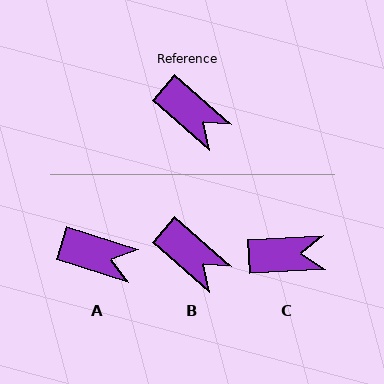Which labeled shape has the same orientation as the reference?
B.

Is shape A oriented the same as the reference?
No, it is off by about 23 degrees.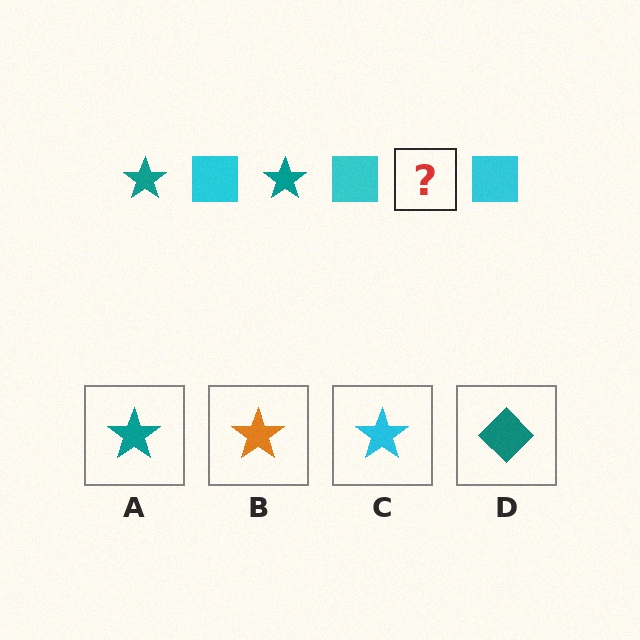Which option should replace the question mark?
Option A.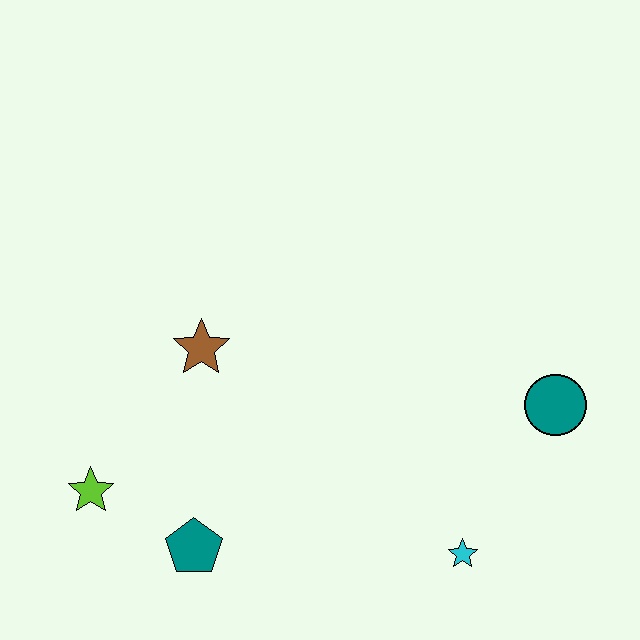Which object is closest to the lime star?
The teal pentagon is closest to the lime star.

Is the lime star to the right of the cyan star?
No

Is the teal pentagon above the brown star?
No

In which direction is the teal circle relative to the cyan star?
The teal circle is above the cyan star.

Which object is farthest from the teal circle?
The lime star is farthest from the teal circle.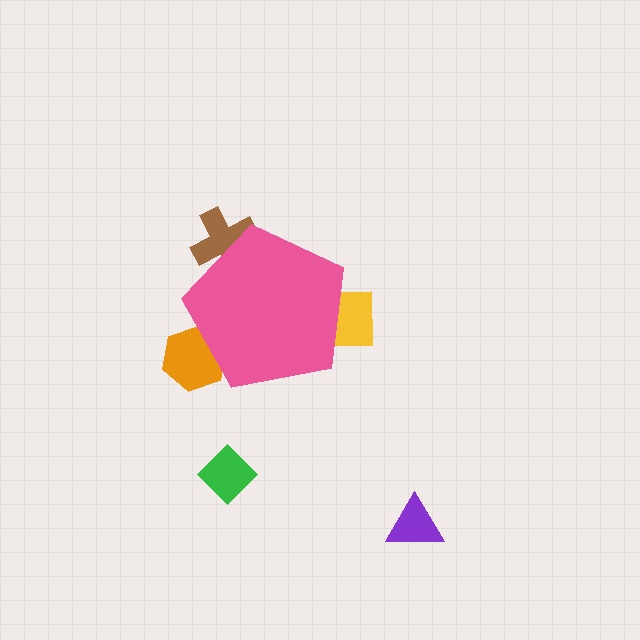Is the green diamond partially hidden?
No, the green diamond is fully visible.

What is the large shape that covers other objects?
A pink pentagon.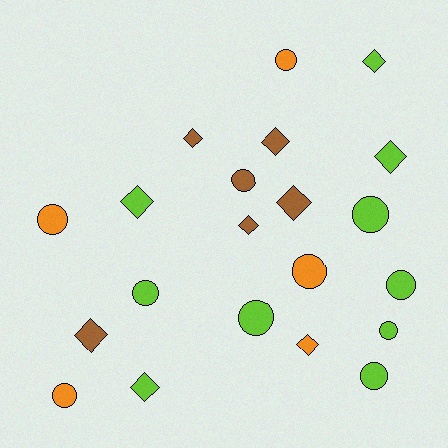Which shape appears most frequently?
Circle, with 11 objects.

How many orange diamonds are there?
There is 1 orange diamond.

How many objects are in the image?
There are 21 objects.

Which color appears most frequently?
Lime, with 10 objects.